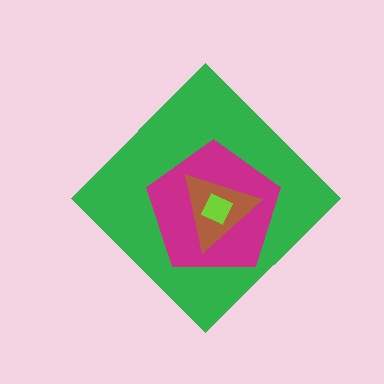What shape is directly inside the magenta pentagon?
The brown triangle.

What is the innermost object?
The lime square.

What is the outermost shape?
The green diamond.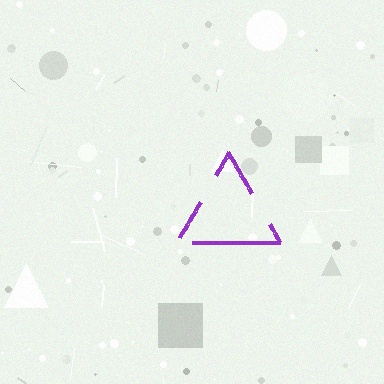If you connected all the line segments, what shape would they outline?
They would outline a triangle.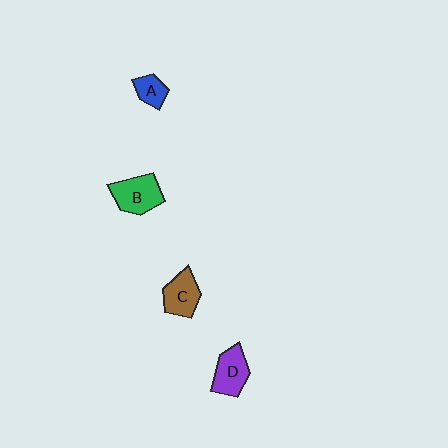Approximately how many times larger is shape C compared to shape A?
Approximately 1.6 times.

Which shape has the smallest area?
Shape A (blue).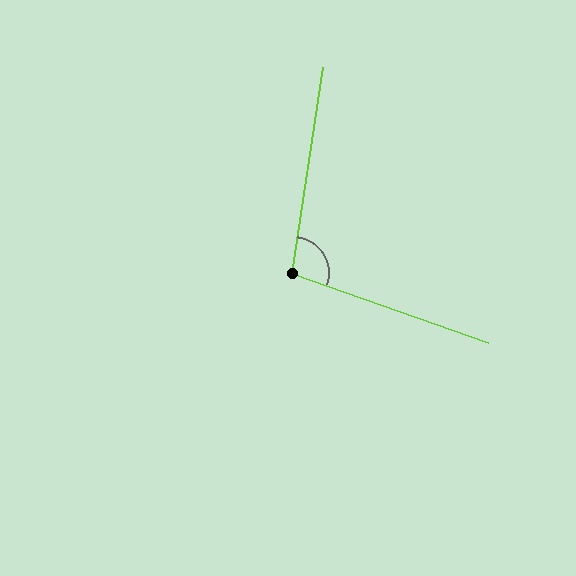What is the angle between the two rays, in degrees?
Approximately 101 degrees.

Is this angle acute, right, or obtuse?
It is obtuse.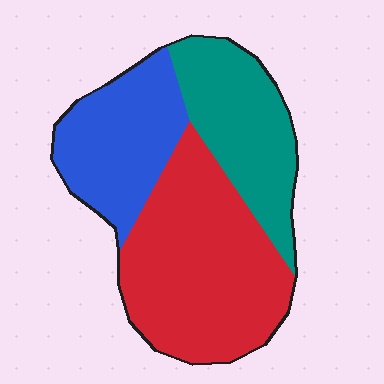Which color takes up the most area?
Red, at roughly 45%.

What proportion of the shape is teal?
Teal covers roughly 25% of the shape.